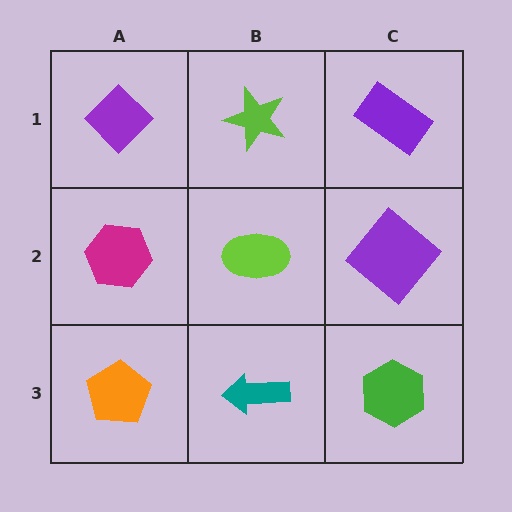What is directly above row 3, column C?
A purple diamond.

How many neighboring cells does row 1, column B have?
3.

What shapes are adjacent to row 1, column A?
A magenta hexagon (row 2, column A), a lime star (row 1, column B).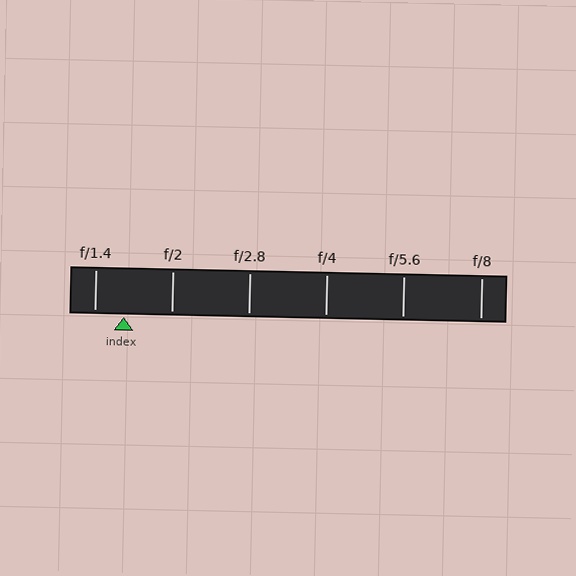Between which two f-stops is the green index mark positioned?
The index mark is between f/1.4 and f/2.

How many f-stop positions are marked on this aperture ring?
There are 6 f-stop positions marked.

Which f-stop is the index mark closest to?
The index mark is closest to f/1.4.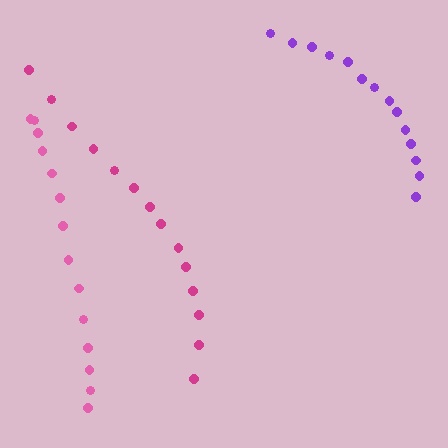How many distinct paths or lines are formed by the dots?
There are 3 distinct paths.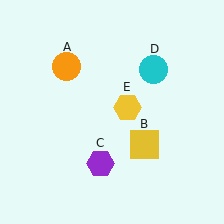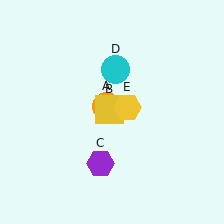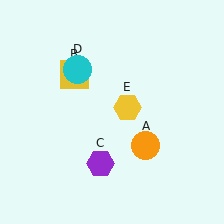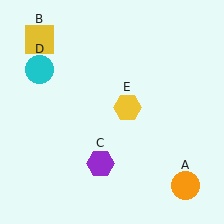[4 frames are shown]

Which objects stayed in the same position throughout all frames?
Purple hexagon (object C) and yellow hexagon (object E) remained stationary.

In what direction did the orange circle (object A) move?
The orange circle (object A) moved down and to the right.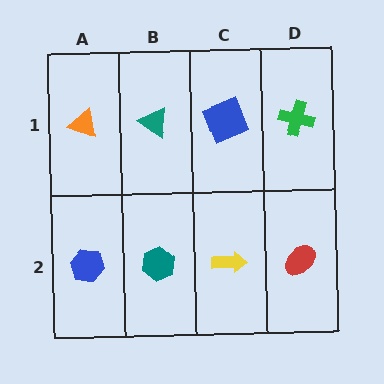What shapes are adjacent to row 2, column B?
A teal triangle (row 1, column B), a blue hexagon (row 2, column A), a yellow arrow (row 2, column C).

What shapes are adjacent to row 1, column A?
A blue hexagon (row 2, column A), a teal triangle (row 1, column B).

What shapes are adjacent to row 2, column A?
An orange triangle (row 1, column A), a teal hexagon (row 2, column B).